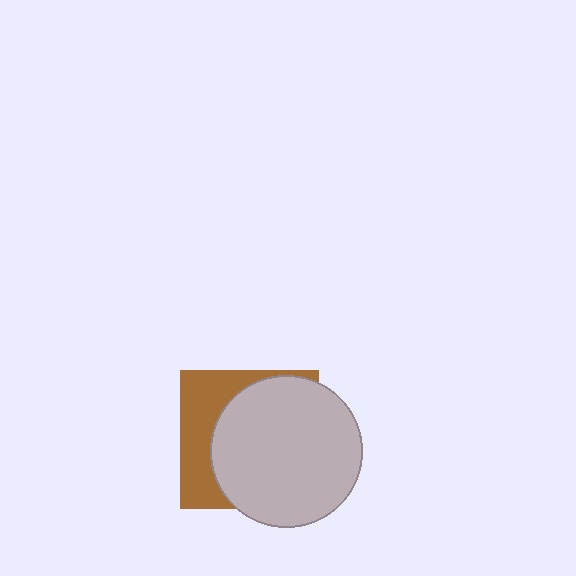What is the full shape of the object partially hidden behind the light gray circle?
The partially hidden object is a brown square.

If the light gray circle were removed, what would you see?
You would see the complete brown square.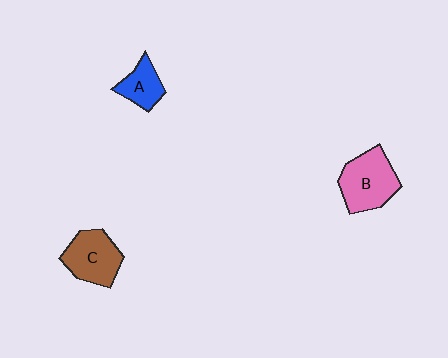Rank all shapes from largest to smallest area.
From largest to smallest: B (pink), C (brown), A (blue).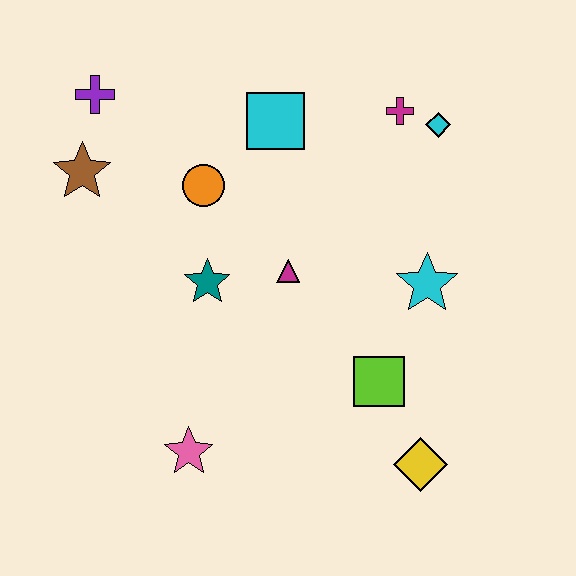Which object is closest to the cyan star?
The lime square is closest to the cyan star.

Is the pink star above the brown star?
No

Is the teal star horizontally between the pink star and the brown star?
No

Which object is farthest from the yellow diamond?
The purple cross is farthest from the yellow diamond.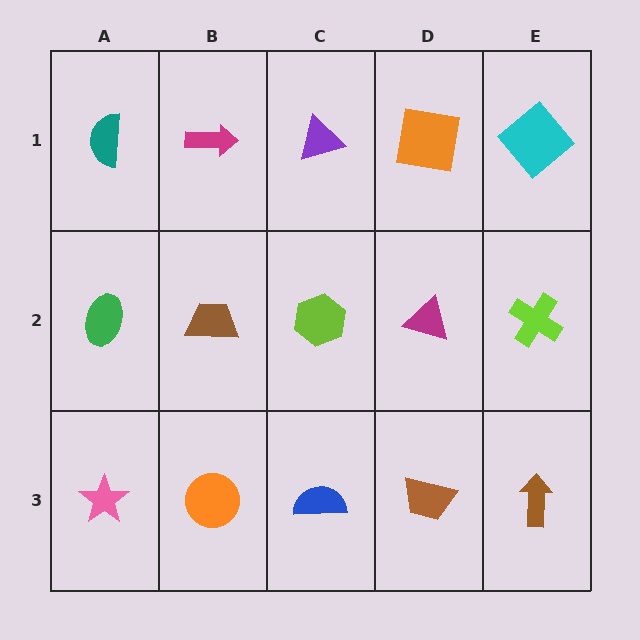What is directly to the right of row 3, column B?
A blue semicircle.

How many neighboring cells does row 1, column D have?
3.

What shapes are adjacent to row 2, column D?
An orange square (row 1, column D), a brown trapezoid (row 3, column D), a lime hexagon (row 2, column C), a lime cross (row 2, column E).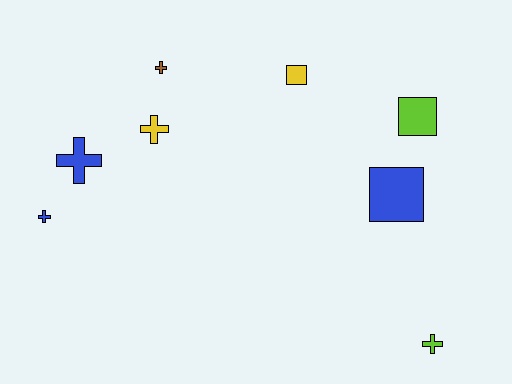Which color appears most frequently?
Blue, with 3 objects.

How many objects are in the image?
There are 8 objects.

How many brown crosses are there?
There is 1 brown cross.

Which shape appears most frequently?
Cross, with 5 objects.